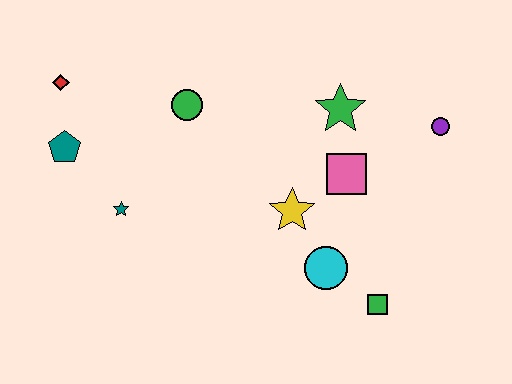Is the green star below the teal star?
No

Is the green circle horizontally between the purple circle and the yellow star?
No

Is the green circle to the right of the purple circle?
No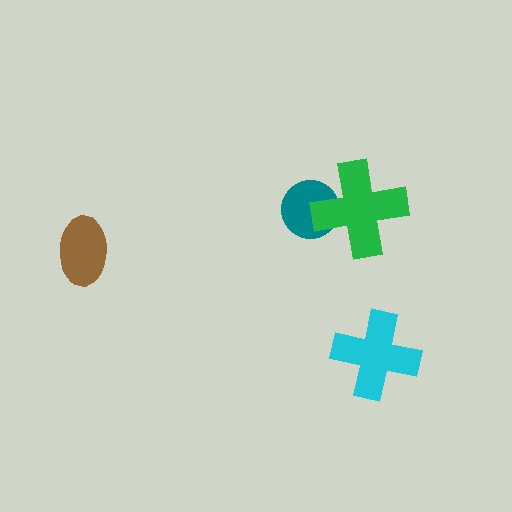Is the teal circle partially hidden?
Yes, it is partially covered by another shape.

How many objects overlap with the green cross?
1 object overlaps with the green cross.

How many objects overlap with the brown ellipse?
0 objects overlap with the brown ellipse.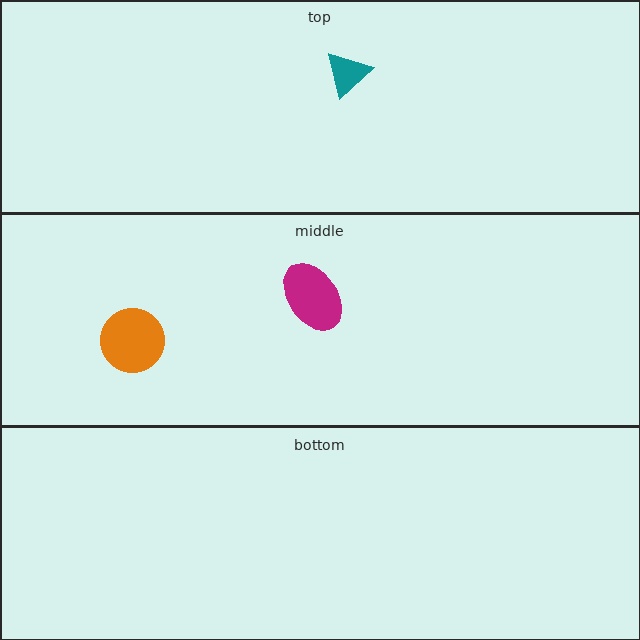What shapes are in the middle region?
The magenta ellipse, the orange circle.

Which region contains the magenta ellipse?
The middle region.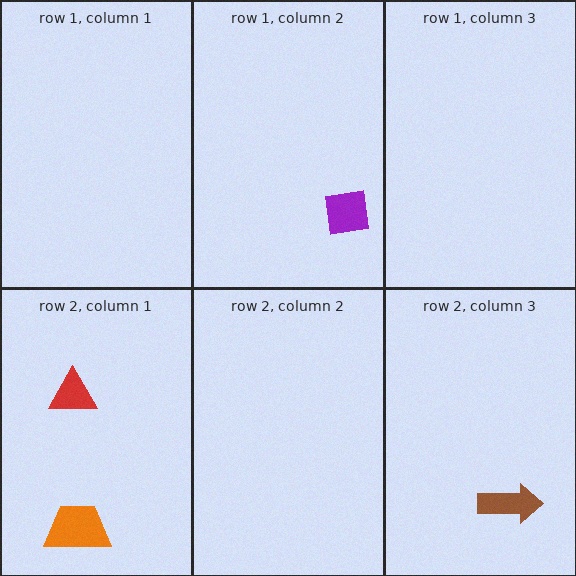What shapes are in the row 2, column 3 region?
The brown arrow.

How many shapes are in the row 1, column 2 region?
1.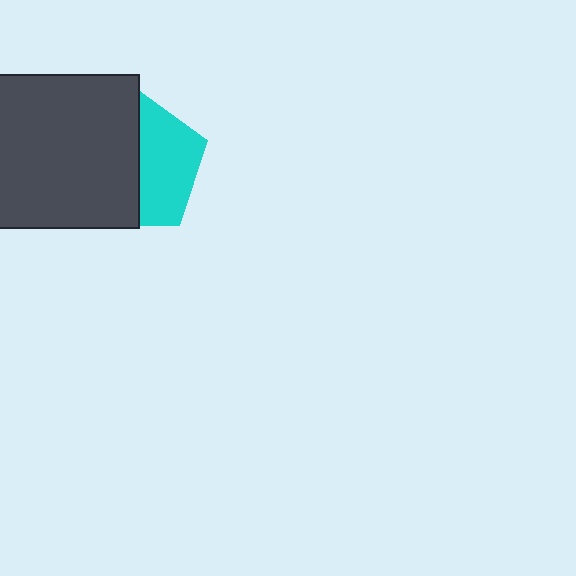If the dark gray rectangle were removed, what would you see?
You would see the complete cyan pentagon.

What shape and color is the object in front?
The object in front is a dark gray rectangle.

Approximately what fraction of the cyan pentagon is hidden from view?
Roughly 55% of the cyan pentagon is hidden behind the dark gray rectangle.